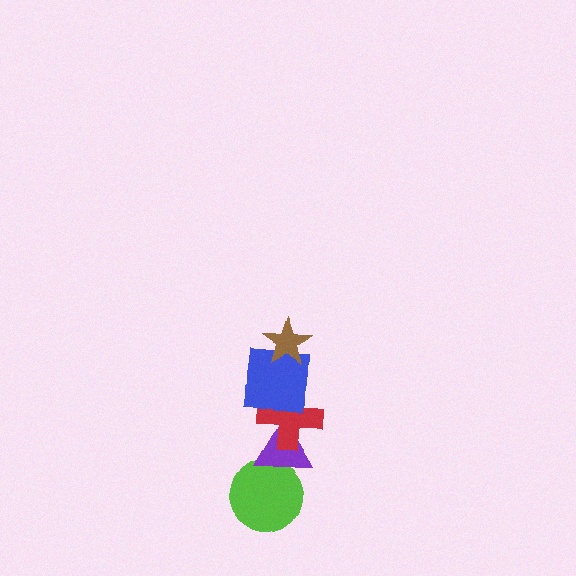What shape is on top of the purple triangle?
The red cross is on top of the purple triangle.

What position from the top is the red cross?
The red cross is 3rd from the top.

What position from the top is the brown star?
The brown star is 1st from the top.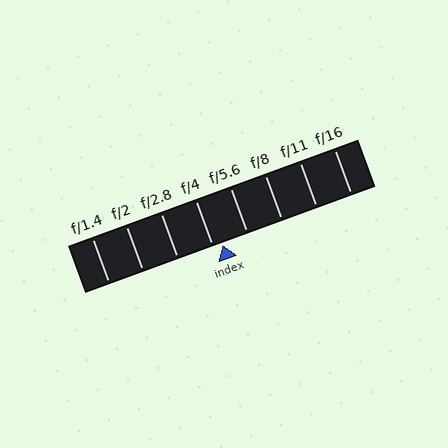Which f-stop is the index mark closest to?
The index mark is closest to f/4.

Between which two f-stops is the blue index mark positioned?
The index mark is between f/4 and f/5.6.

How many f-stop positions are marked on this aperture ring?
There are 8 f-stop positions marked.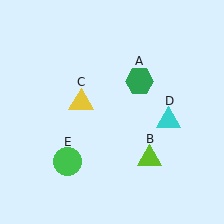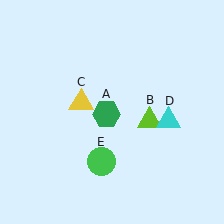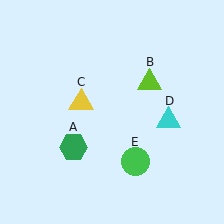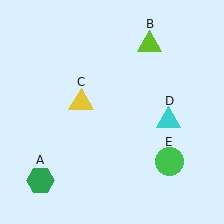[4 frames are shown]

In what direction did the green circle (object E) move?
The green circle (object E) moved right.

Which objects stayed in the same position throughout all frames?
Yellow triangle (object C) and cyan triangle (object D) remained stationary.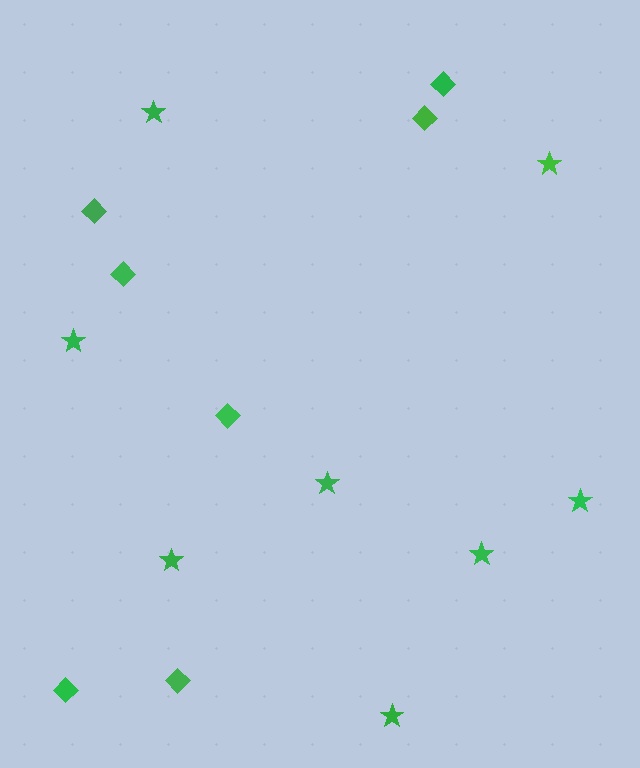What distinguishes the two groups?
There are 2 groups: one group of diamonds (7) and one group of stars (8).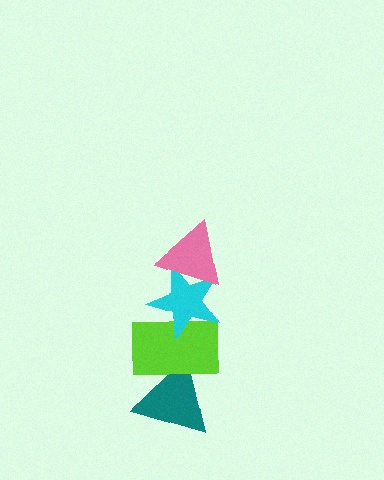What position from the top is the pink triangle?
The pink triangle is 1st from the top.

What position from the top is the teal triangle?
The teal triangle is 4th from the top.